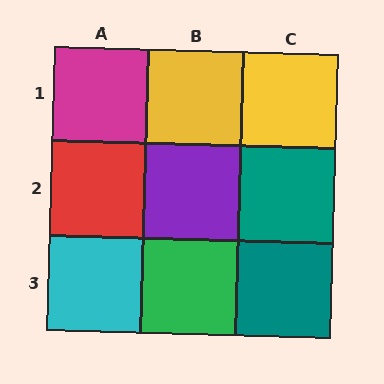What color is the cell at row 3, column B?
Green.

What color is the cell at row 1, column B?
Yellow.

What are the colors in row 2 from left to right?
Red, purple, teal.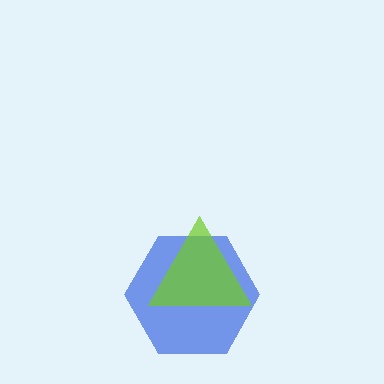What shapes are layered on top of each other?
The layered shapes are: a blue hexagon, a lime triangle.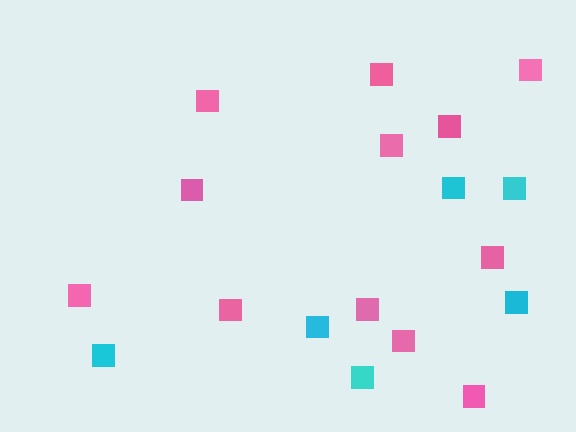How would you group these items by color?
There are 2 groups: one group of cyan squares (6) and one group of pink squares (12).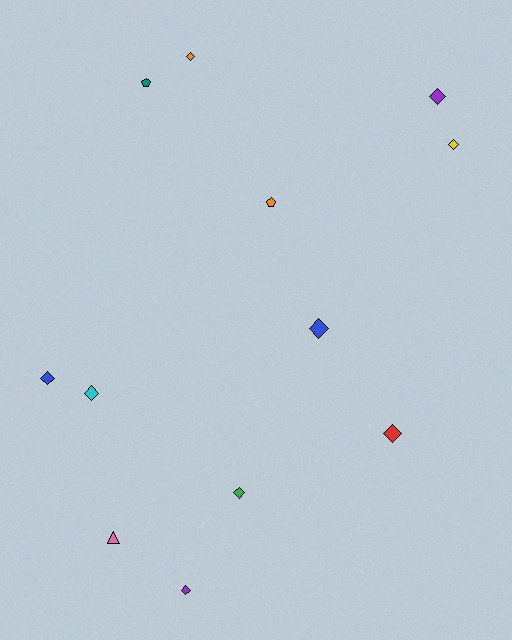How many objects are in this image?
There are 12 objects.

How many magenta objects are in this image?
There are no magenta objects.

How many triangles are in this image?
There is 1 triangle.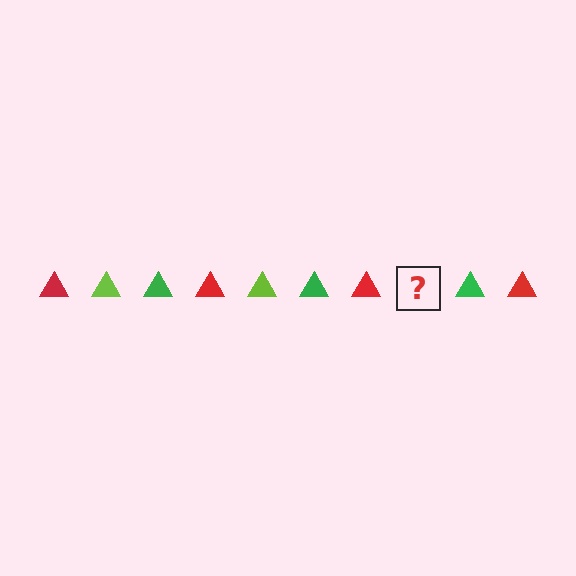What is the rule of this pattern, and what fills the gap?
The rule is that the pattern cycles through red, lime, green triangles. The gap should be filled with a lime triangle.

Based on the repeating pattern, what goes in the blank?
The blank should be a lime triangle.